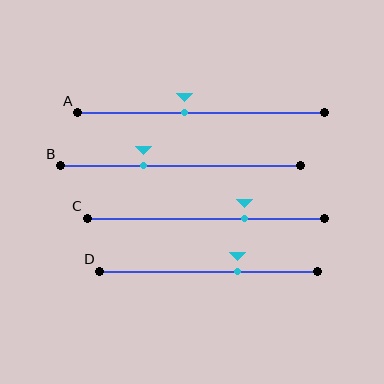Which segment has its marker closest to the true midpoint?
Segment A has its marker closest to the true midpoint.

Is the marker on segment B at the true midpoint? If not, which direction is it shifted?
No, the marker on segment B is shifted to the left by about 15% of the segment length.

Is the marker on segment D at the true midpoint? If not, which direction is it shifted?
No, the marker on segment D is shifted to the right by about 13% of the segment length.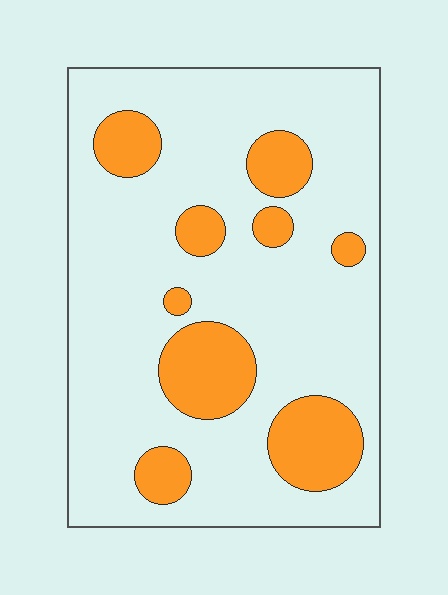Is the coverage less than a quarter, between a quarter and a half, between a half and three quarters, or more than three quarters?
Less than a quarter.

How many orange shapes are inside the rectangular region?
9.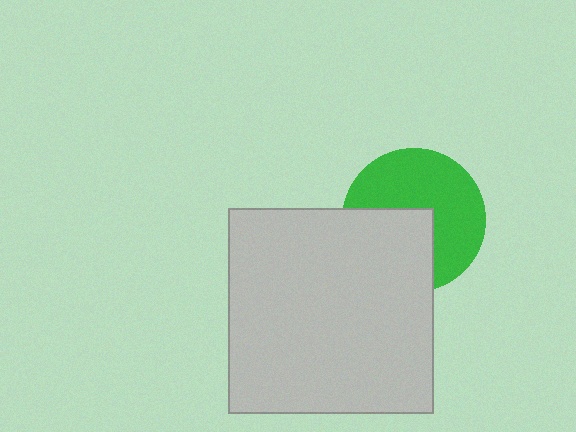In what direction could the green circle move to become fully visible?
The green circle could move toward the upper-right. That would shift it out from behind the light gray square entirely.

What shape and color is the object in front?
The object in front is a light gray square.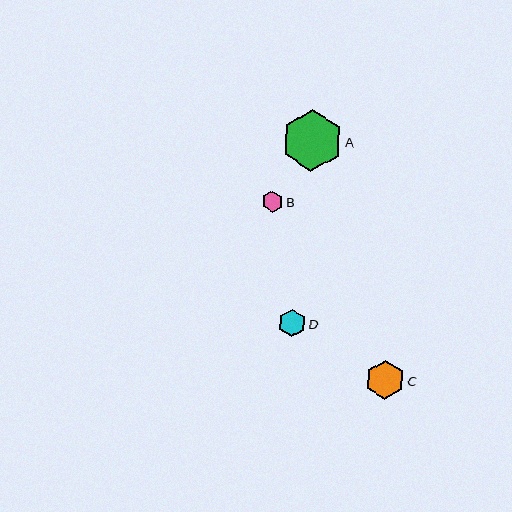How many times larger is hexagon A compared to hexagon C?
Hexagon A is approximately 1.6 times the size of hexagon C.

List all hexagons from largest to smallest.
From largest to smallest: A, C, D, B.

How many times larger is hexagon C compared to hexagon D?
Hexagon C is approximately 1.4 times the size of hexagon D.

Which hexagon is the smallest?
Hexagon B is the smallest with a size of approximately 21 pixels.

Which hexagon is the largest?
Hexagon A is the largest with a size of approximately 62 pixels.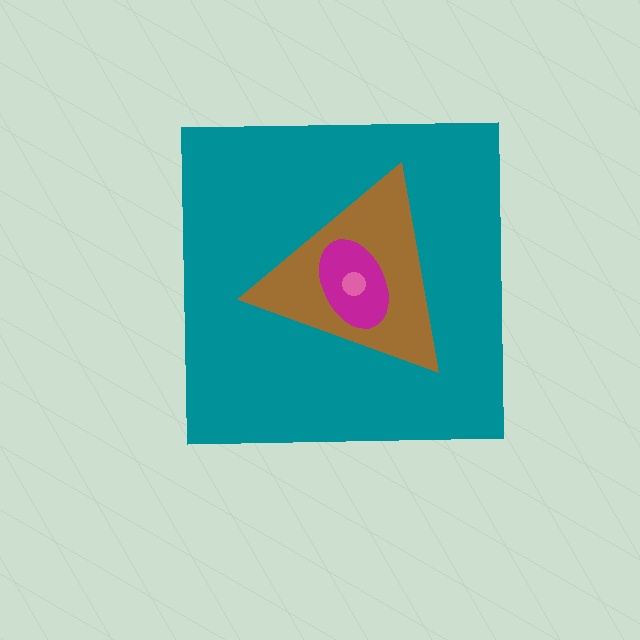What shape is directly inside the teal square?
The brown triangle.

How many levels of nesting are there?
4.